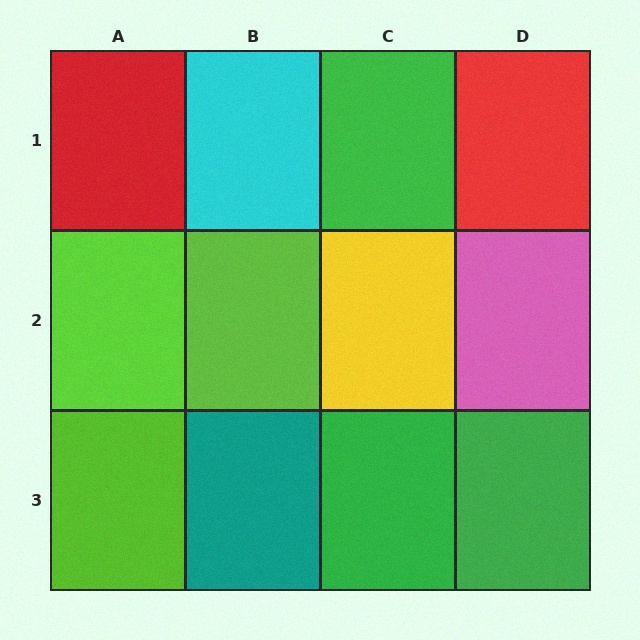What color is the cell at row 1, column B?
Cyan.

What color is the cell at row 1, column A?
Red.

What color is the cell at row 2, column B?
Lime.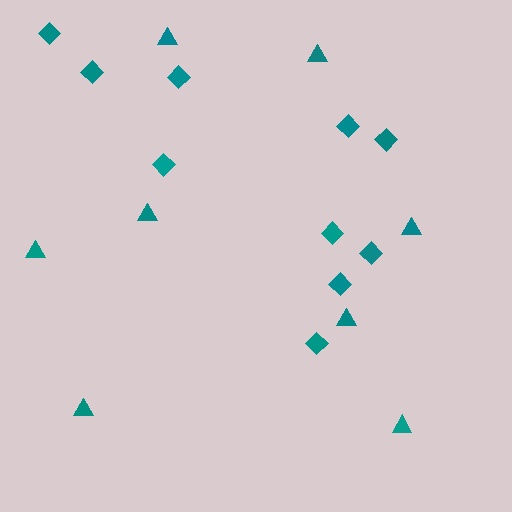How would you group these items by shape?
There are 2 groups: one group of diamonds (10) and one group of triangles (8).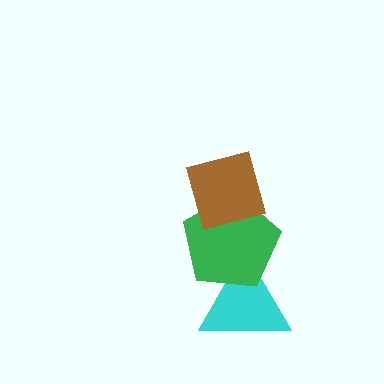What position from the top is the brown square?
The brown square is 1st from the top.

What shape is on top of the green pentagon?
The brown square is on top of the green pentagon.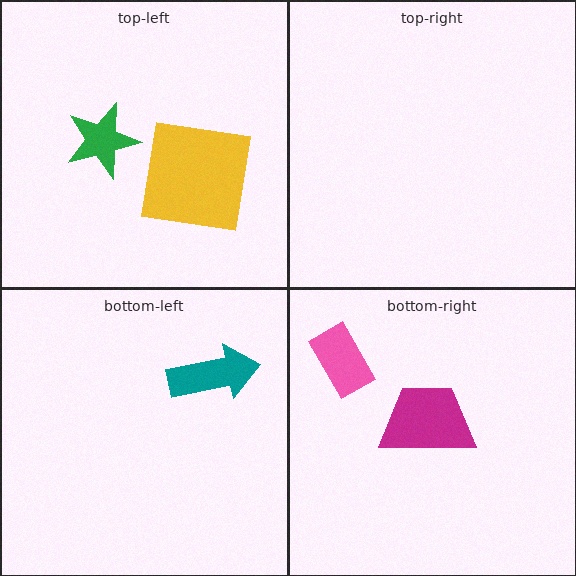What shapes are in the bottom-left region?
The teal arrow.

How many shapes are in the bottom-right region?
2.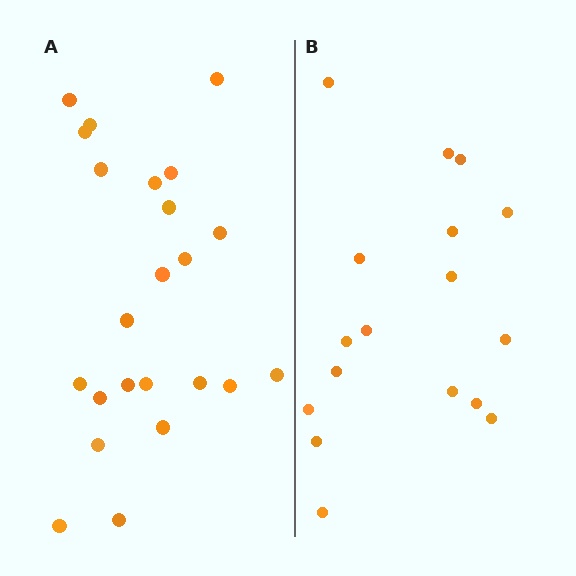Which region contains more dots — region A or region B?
Region A (the left region) has more dots.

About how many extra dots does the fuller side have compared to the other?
Region A has about 6 more dots than region B.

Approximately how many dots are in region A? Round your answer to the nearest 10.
About 20 dots. (The exact count is 23, which rounds to 20.)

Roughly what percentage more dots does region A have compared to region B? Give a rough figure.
About 35% more.